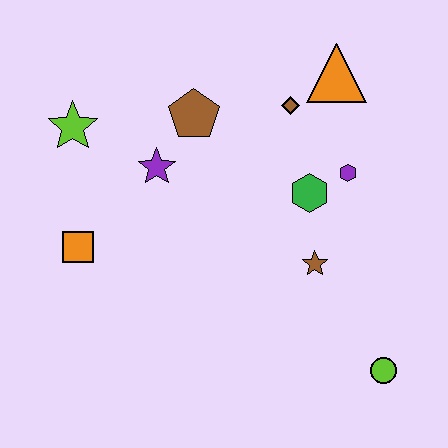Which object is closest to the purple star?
The brown pentagon is closest to the purple star.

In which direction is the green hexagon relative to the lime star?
The green hexagon is to the right of the lime star.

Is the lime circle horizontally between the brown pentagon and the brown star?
No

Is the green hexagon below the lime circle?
No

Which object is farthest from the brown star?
The lime star is farthest from the brown star.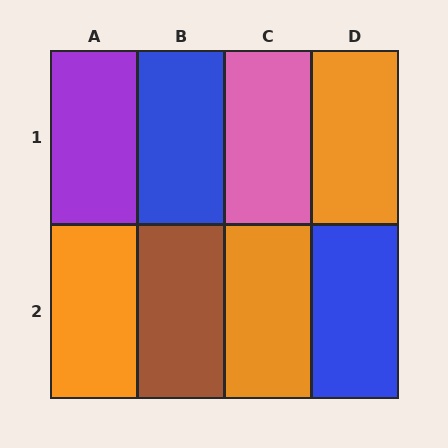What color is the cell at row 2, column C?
Orange.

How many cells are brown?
1 cell is brown.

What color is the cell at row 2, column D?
Blue.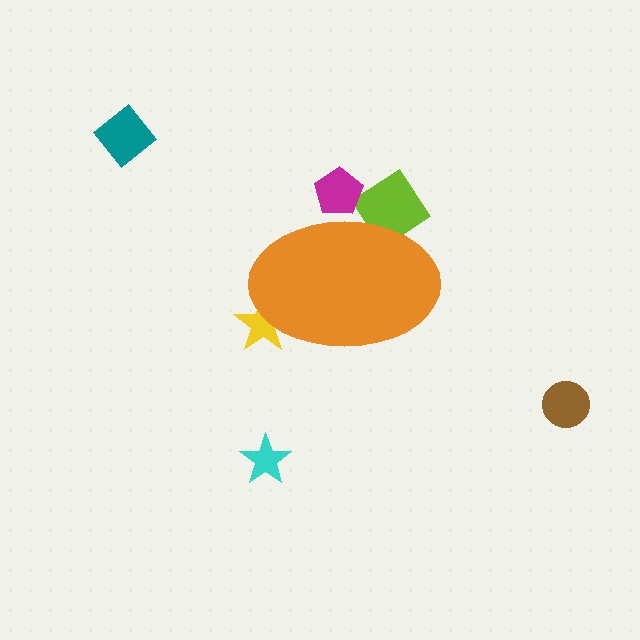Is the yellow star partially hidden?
Yes, the yellow star is partially hidden behind the orange ellipse.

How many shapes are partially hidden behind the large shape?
3 shapes are partially hidden.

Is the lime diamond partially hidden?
Yes, the lime diamond is partially hidden behind the orange ellipse.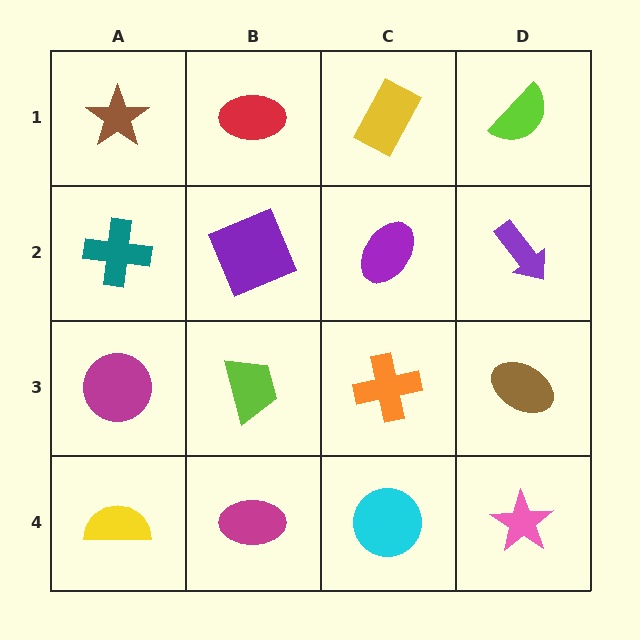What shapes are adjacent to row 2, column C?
A yellow rectangle (row 1, column C), an orange cross (row 3, column C), a purple square (row 2, column B), a purple arrow (row 2, column D).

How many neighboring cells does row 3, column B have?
4.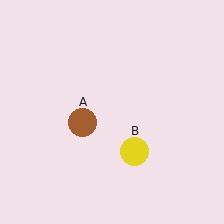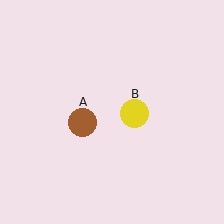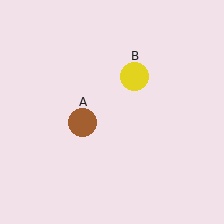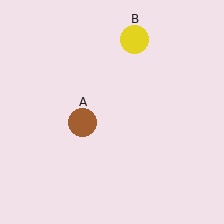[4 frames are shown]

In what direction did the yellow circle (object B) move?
The yellow circle (object B) moved up.